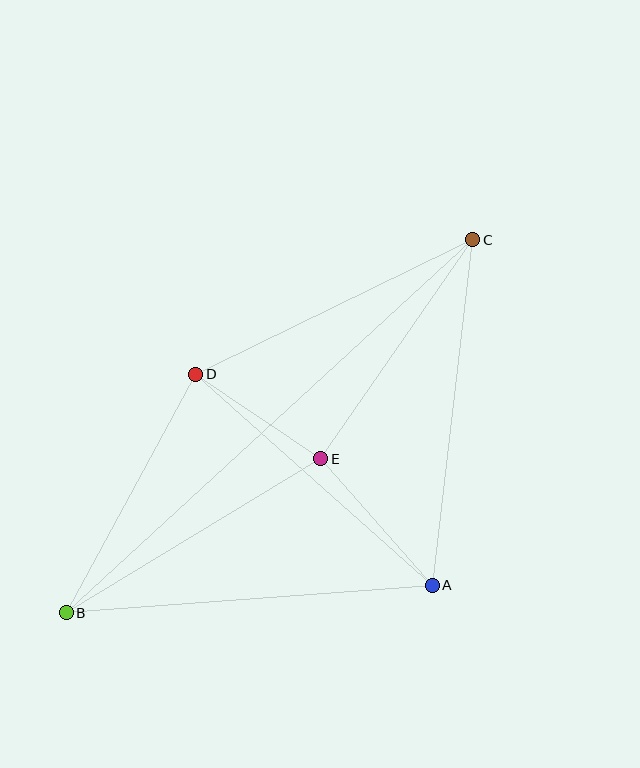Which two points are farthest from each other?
Points B and C are farthest from each other.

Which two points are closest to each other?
Points D and E are closest to each other.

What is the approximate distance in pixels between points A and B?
The distance between A and B is approximately 367 pixels.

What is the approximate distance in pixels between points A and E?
The distance between A and E is approximately 168 pixels.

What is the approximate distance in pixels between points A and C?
The distance between A and C is approximately 348 pixels.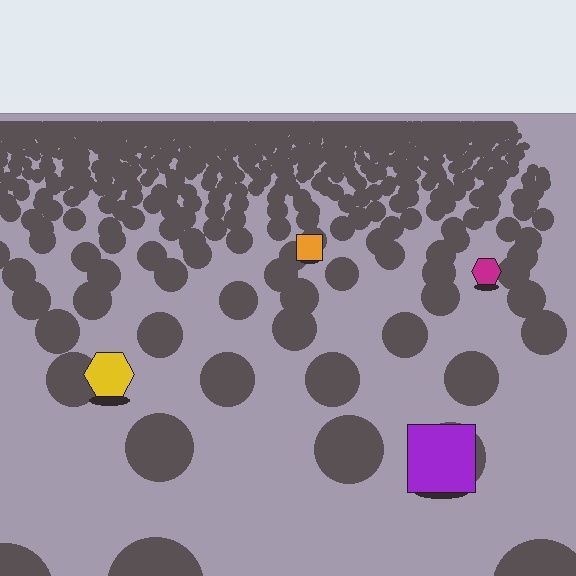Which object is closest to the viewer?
The purple square is closest. The texture marks near it are larger and more spread out.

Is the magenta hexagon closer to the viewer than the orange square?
Yes. The magenta hexagon is closer — you can tell from the texture gradient: the ground texture is coarser near it.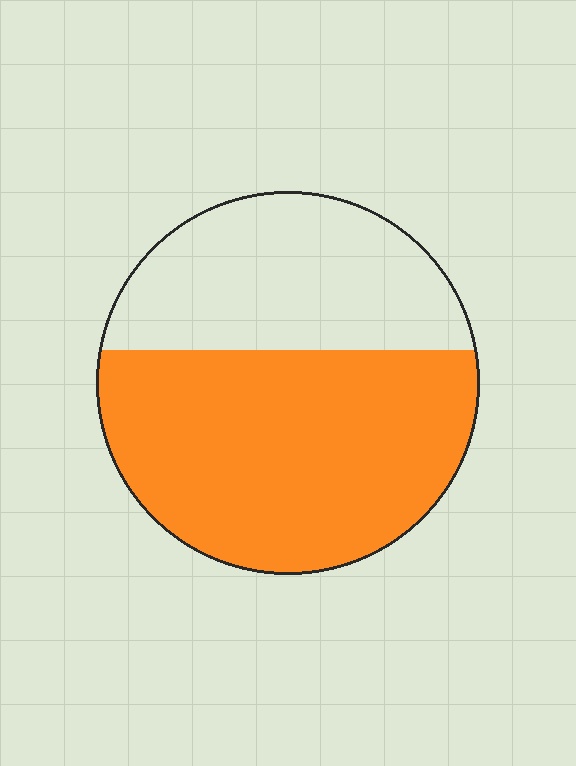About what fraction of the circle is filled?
About three fifths (3/5).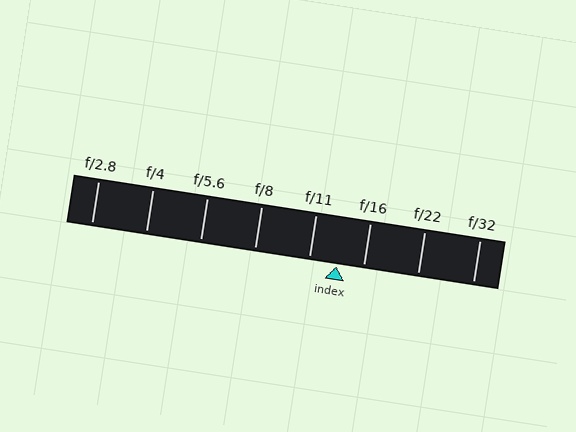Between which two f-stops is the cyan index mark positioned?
The index mark is between f/11 and f/16.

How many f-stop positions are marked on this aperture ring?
There are 8 f-stop positions marked.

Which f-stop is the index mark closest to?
The index mark is closest to f/16.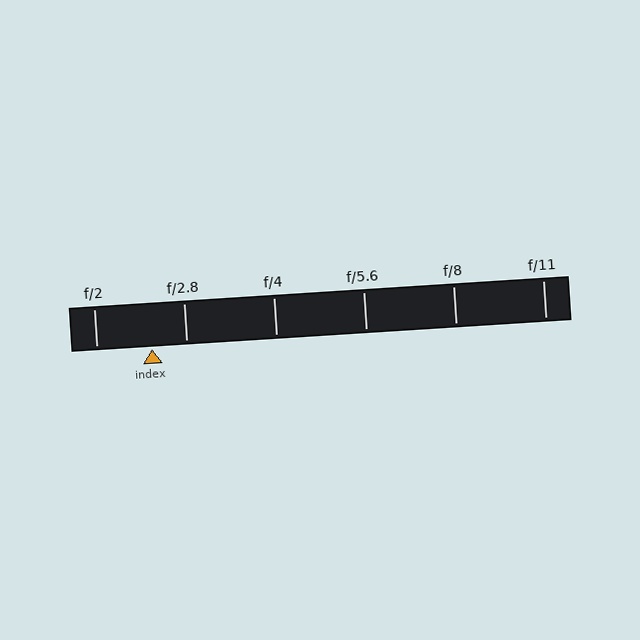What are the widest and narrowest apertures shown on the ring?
The widest aperture shown is f/2 and the narrowest is f/11.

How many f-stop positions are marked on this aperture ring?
There are 6 f-stop positions marked.